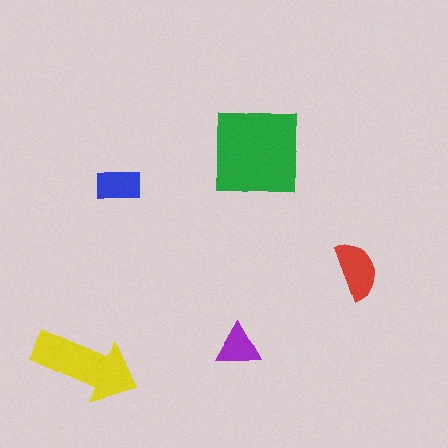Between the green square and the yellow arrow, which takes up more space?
The green square.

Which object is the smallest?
The purple triangle.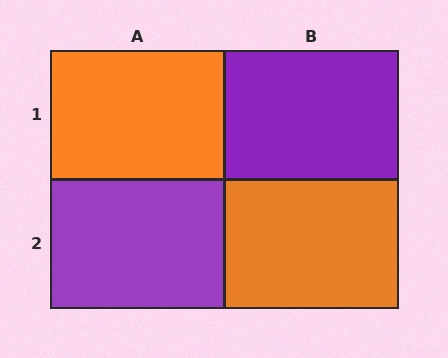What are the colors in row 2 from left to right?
Purple, orange.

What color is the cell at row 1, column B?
Purple.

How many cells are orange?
2 cells are orange.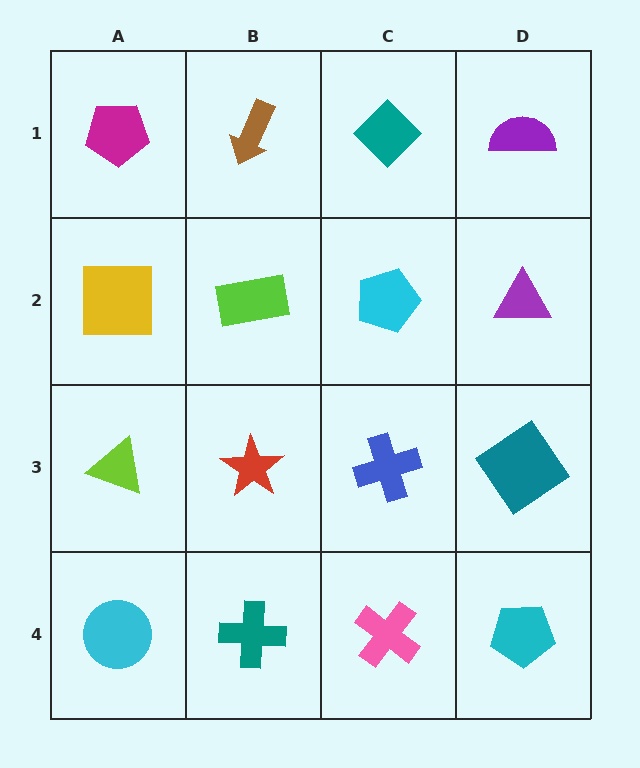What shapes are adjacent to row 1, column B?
A lime rectangle (row 2, column B), a magenta pentagon (row 1, column A), a teal diamond (row 1, column C).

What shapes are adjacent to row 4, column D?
A teal diamond (row 3, column D), a pink cross (row 4, column C).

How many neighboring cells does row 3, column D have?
3.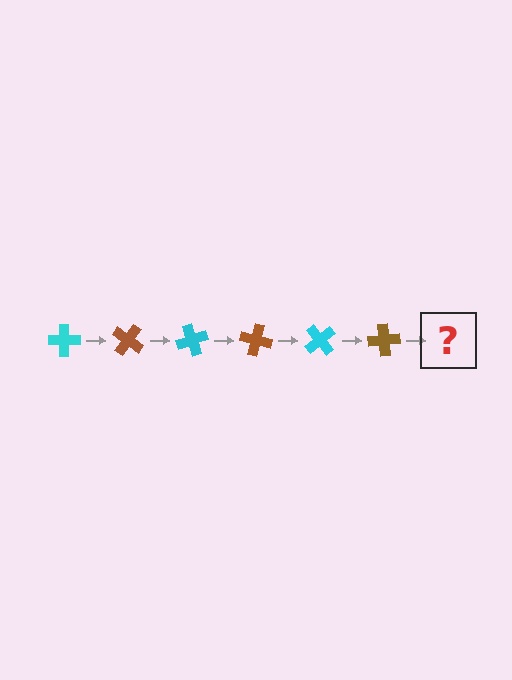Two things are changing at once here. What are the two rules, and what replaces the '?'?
The two rules are that it rotates 35 degrees each step and the color cycles through cyan and brown. The '?' should be a cyan cross, rotated 210 degrees from the start.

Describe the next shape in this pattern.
It should be a cyan cross, rotated 210 degrees from the start.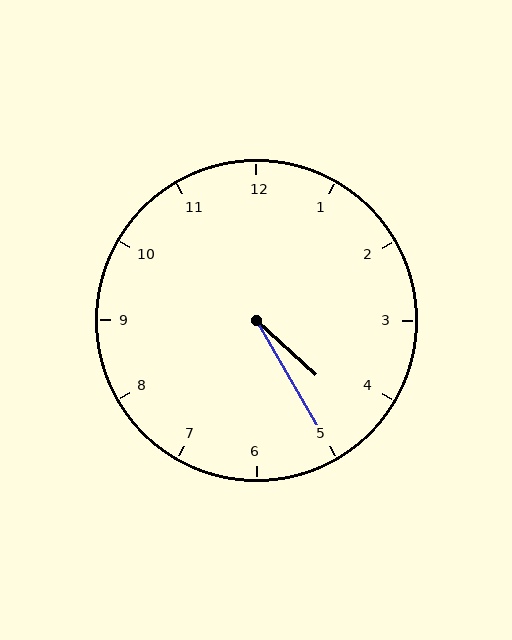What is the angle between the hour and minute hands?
Approximately 18 degrees.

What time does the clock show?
4:25.